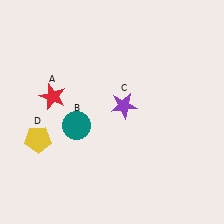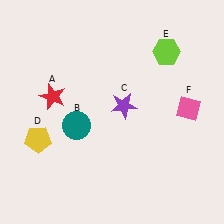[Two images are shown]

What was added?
A lime hexagon (E), a pink diamond (F) were added in Image 2.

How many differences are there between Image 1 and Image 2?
There are 2 differences between the two images.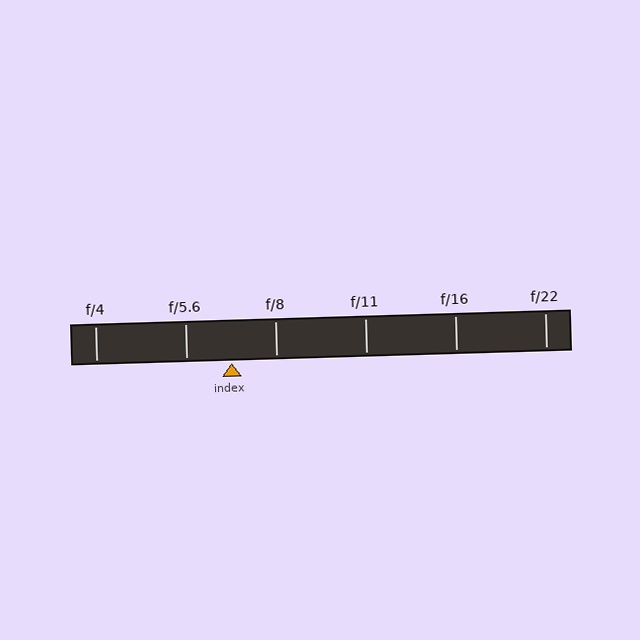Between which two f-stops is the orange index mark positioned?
The index mark is between f/5.6 and f/8.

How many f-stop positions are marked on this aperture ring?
There are 6 f-stop positions marked.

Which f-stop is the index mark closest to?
The index mark is closest to f/8.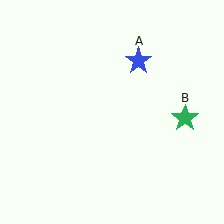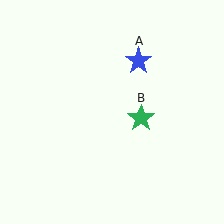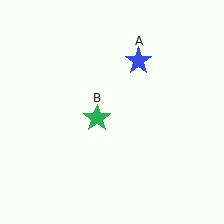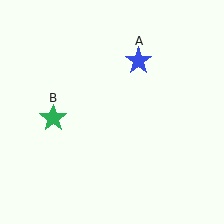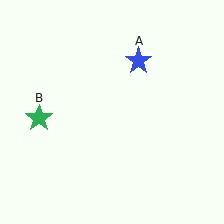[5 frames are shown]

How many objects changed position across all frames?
1 object changed position: green star (object B).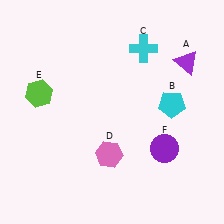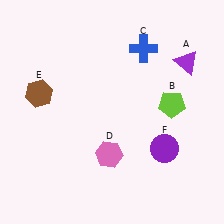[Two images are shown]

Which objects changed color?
B changed from cyan to lime. C changed from cyan to blue. E changed from lime to brown.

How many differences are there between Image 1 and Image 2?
There are 3 differences between the two images.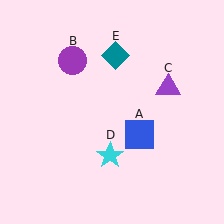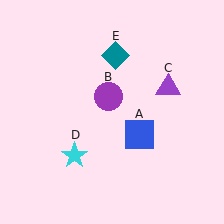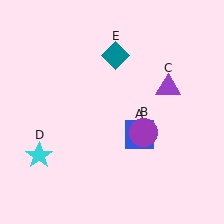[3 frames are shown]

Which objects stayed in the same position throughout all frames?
Blue square (object A) and purple triangle (object C) and teal diamond (object E) remained stationary.